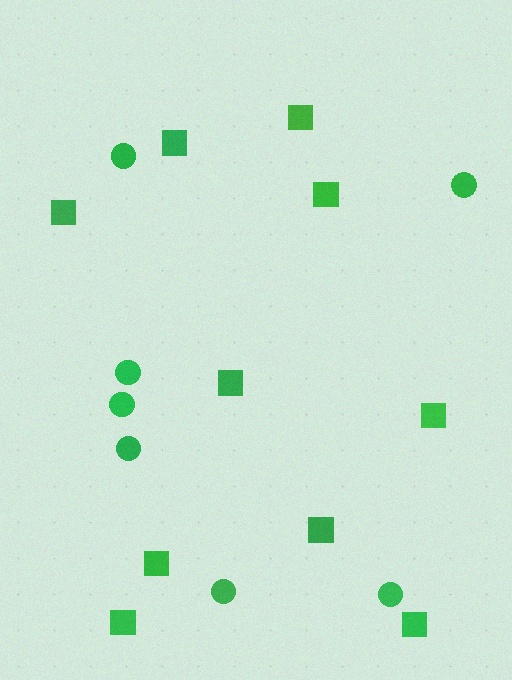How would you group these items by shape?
There are 2 groups: one group of circles (7) and one group of squares (10).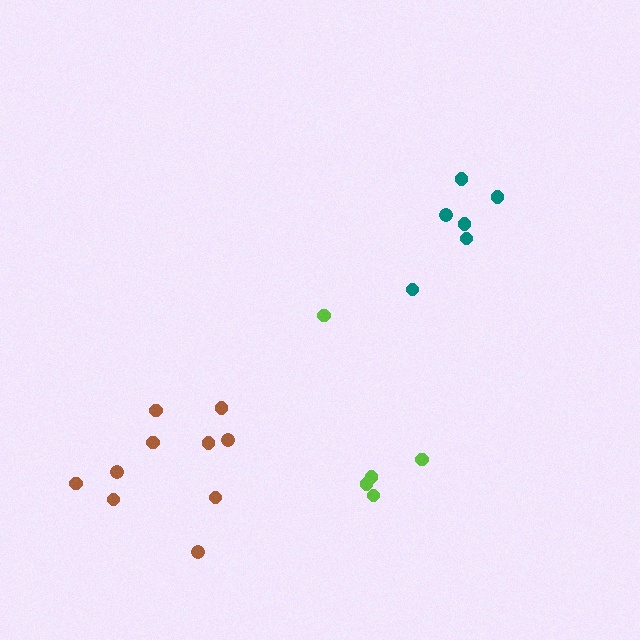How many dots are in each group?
Group 1: 10 dots, Group 2: 6 dots, Group 3: 5 dots (21 total).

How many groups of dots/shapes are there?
There are 3 groups.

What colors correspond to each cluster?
The clusters are colored: brown, teal, lime.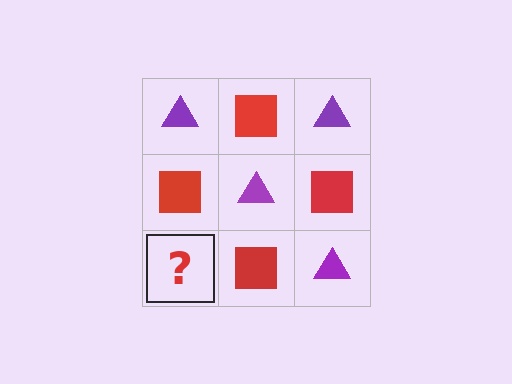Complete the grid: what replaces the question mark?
The question mark should be replaced with a purple triangle.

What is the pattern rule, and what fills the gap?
The rule is that it alternates purple triangle and red square in a checkerboard pattern. The gap should be filled with a purple triangle.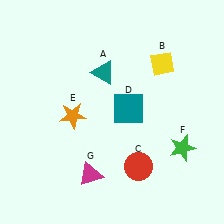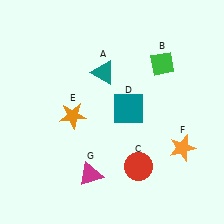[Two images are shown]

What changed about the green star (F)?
In Image 1, F is green. In Image 2, it changed to orange.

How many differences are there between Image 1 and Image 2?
There are 2 differences between the two images.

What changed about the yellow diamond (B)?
In Image 1, B is yellow. In Image 2, it changed to green.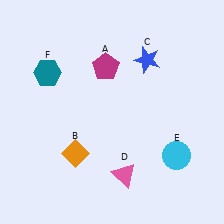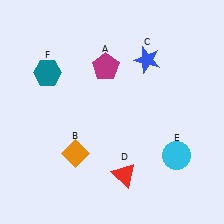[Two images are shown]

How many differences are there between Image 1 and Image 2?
There is 1 difference between the two images.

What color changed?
The triangle (D) changed from pink in Image 1 to red in Image 2.